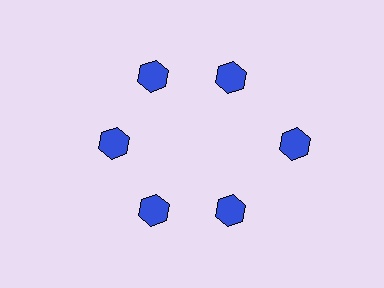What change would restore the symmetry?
The symmetry would be restored by moving it inward, back onto the ring so that all 6 hexagons sit at equal angles and equal distance from the center.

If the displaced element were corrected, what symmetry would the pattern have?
It would have 6-fold rotational symmetry — the pattern would map onto itself every 60 degrees.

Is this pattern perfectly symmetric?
No. The 6 blue hexagons are arranged in a ring, but one element near the 3 o'clock position is pushed outward from the center, breaking the 6-fold rotational symmetry.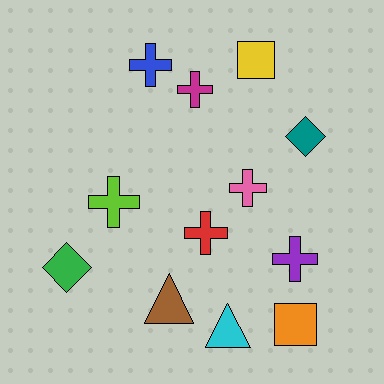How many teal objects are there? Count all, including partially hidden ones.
There is 1 teal object.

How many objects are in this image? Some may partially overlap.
There are 12 objects.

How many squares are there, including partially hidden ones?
There are 2 squares.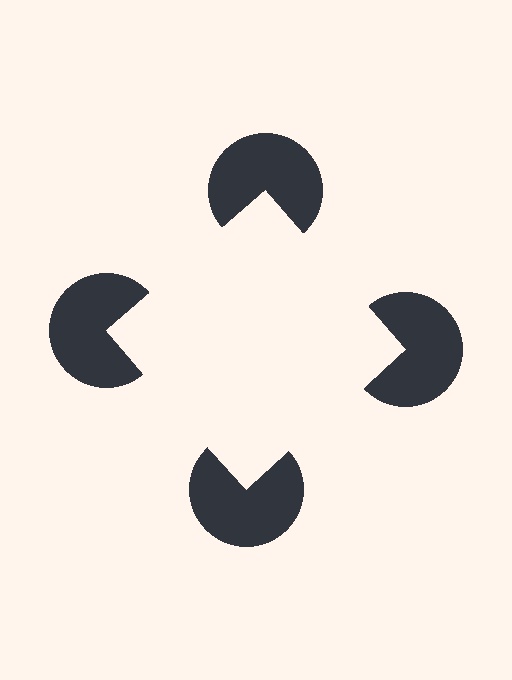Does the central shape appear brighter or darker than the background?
It typically appears slightly brighter than the background, even though no actual brightness change is drawn.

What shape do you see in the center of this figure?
An illusory square — its edges are inferred from the aligned wedge cuts in the pac-man discs, not physically drawn.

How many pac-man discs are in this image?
There are 4 — one at each vertex of the illusory square.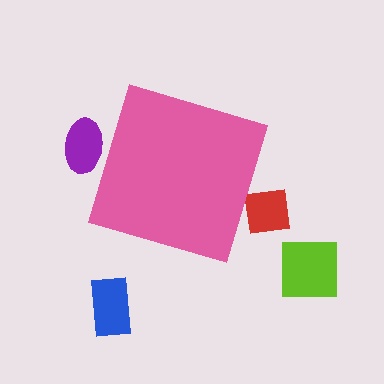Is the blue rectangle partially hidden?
No, the blue rectangle is fully visible.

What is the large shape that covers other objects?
A pink diamond.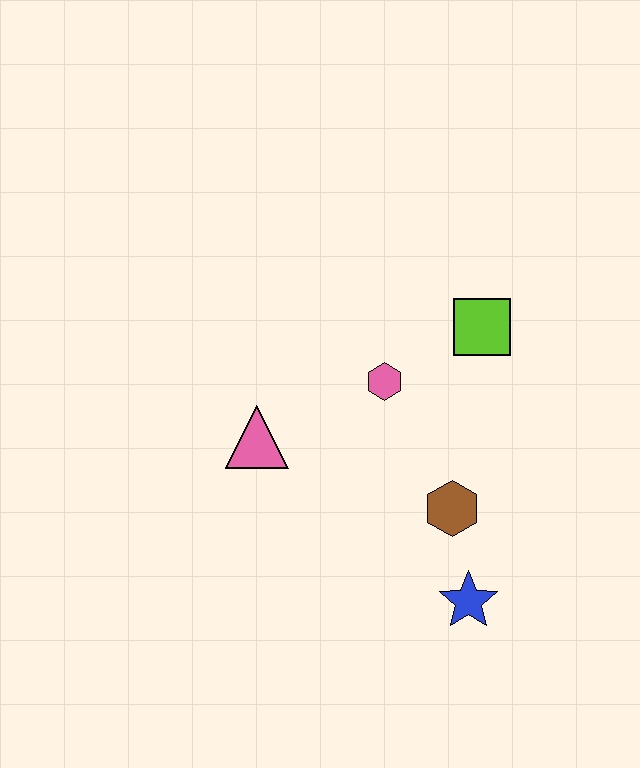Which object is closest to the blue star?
The brown hexagon is closest to the blue star.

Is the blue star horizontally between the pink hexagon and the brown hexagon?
No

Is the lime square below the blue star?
No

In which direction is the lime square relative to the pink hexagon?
The lime square is to the right of the pink hexagon.